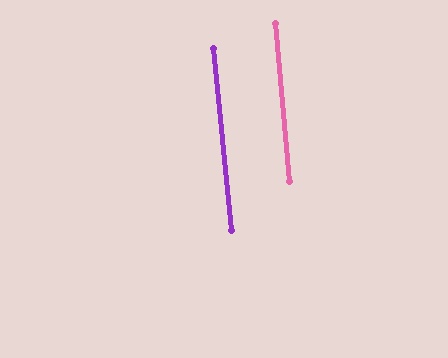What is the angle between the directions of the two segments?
Approximately 1 degree.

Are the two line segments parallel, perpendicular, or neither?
Parallel — their directions differ by only 0.9°.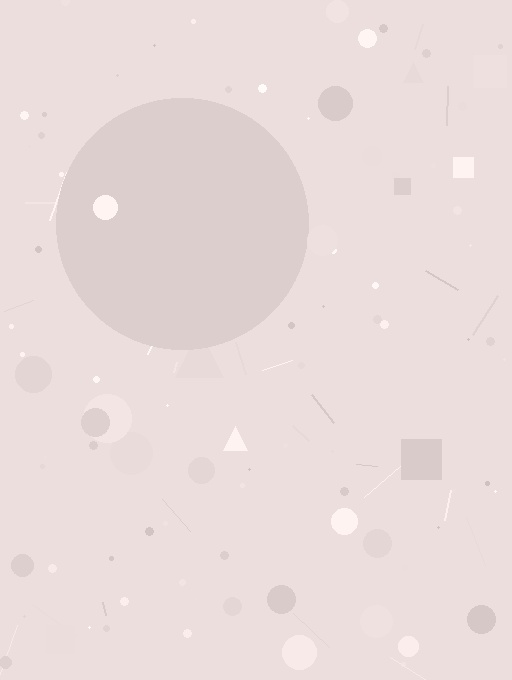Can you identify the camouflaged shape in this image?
The camouflaged shape is a circle.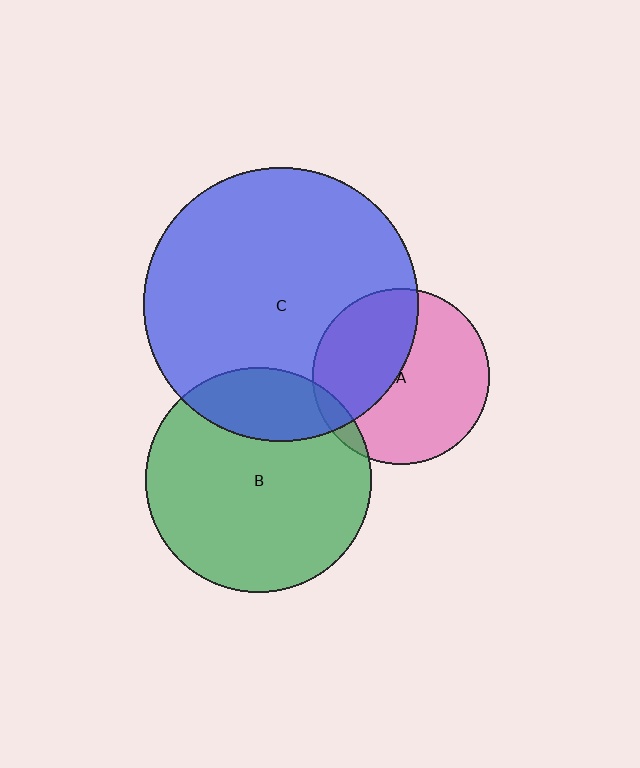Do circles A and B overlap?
Yes.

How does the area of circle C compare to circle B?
Approximately 1.5 times.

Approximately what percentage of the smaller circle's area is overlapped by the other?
Approximately 5%.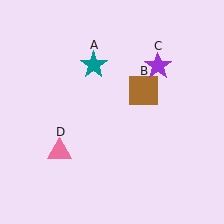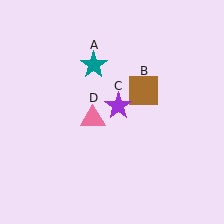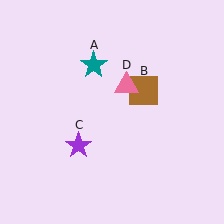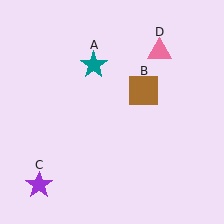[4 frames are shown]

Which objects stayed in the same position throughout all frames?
Teal star (object A) and brown square (object B) remained stationary.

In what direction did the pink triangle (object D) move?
The pink triangle (object D) moved up and to the right.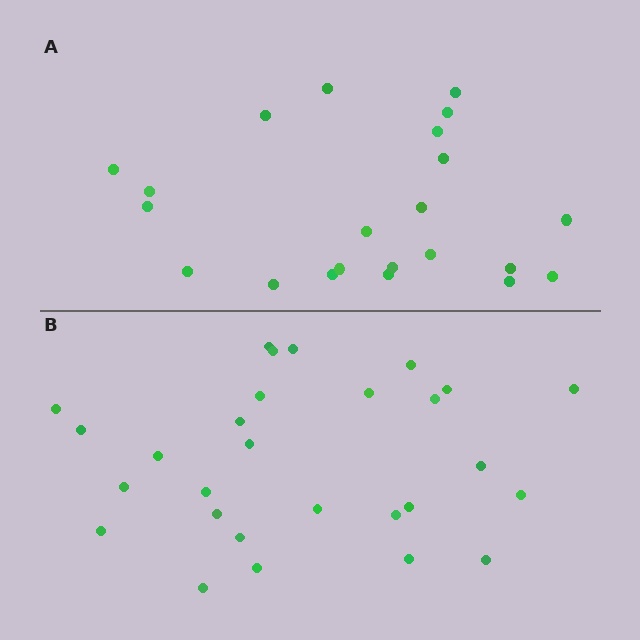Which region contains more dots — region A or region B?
Region B (the bottom region) has more dots.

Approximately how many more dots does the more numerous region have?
Region B has about 6 more dots than region A.